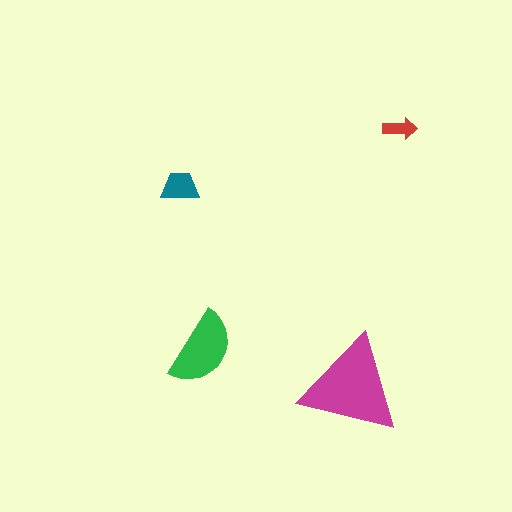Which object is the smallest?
The red arrow.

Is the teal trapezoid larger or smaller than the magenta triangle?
Smaller.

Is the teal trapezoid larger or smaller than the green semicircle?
Smaller.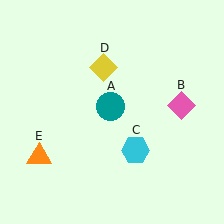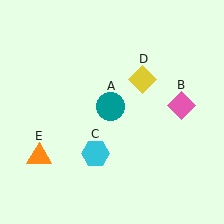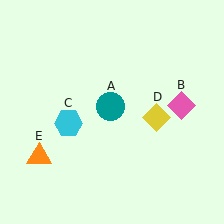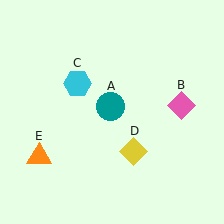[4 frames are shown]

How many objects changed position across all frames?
2 objects changed position: cyan hexagon (object C), yellow diamond (object D).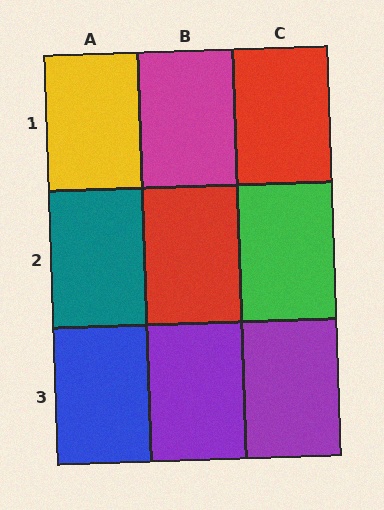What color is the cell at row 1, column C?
Red.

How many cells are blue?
1 cell is blue.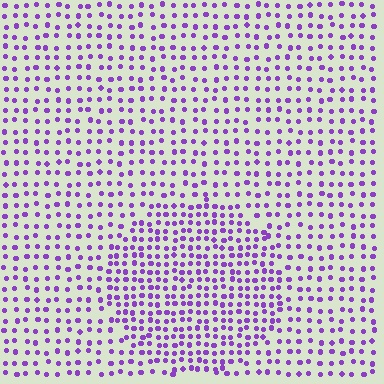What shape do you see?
I see a circle.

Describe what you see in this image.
The image contains small purple elements arranged at two different densities. A circle-shaped region is visible where the elements are more densely packed than the surrounding area.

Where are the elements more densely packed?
The elements are more densely packed inside the circle boundary.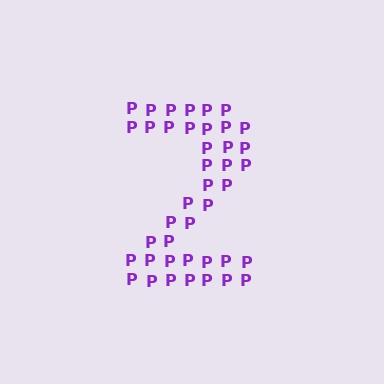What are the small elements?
The small elements are letter P's.